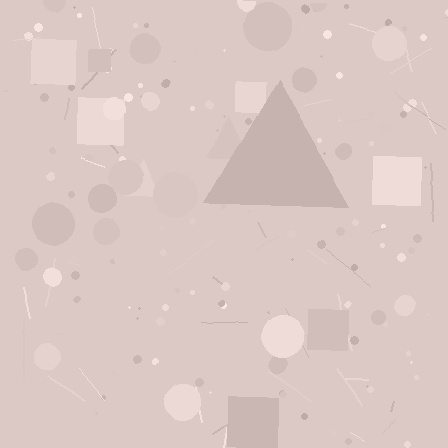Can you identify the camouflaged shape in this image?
The camouflaged shape is a triangle.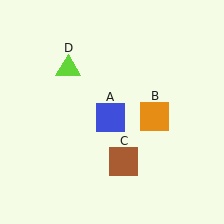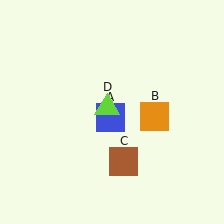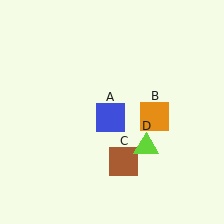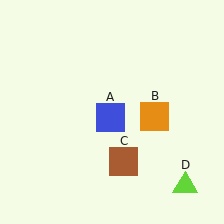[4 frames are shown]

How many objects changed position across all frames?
1 object changed position: lime triangle (object D).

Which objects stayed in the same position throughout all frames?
Blue square (object A) and orange square (object B) and brown square (object C) remained stationary.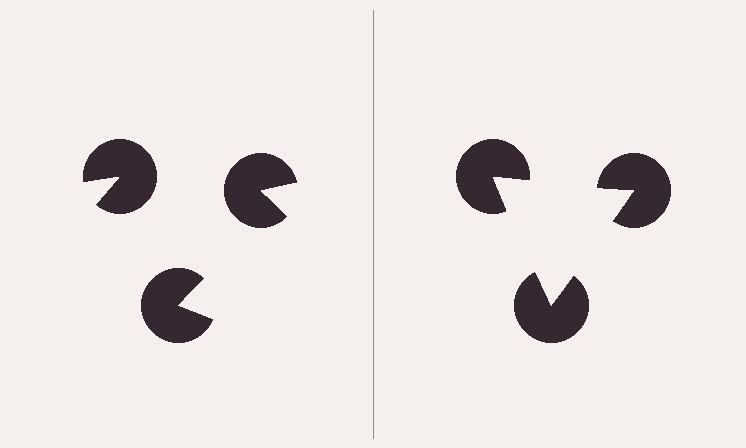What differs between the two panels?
The pac-man discs are positioned identically on both sides; only the wedge orientations differ. On the right they align to a triangle; on the left they are misaligned.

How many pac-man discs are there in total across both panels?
6 — 3 on each side.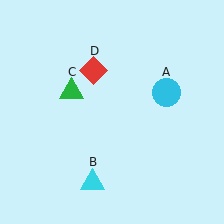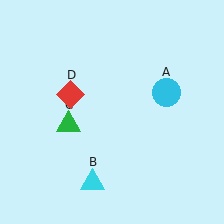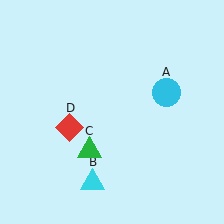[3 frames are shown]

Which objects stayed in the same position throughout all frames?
Cyan circle (object A) and cyan triangle (object B) remained stationary.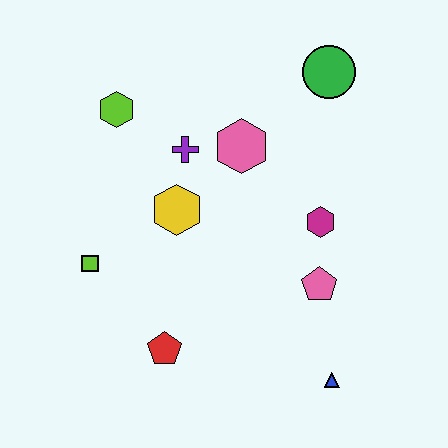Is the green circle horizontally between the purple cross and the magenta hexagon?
No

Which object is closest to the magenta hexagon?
The pink pentagon is closest to the magenta hexagon.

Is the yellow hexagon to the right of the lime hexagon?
Yes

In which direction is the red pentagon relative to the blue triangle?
The red pentagon is to the left of the blue triangle.